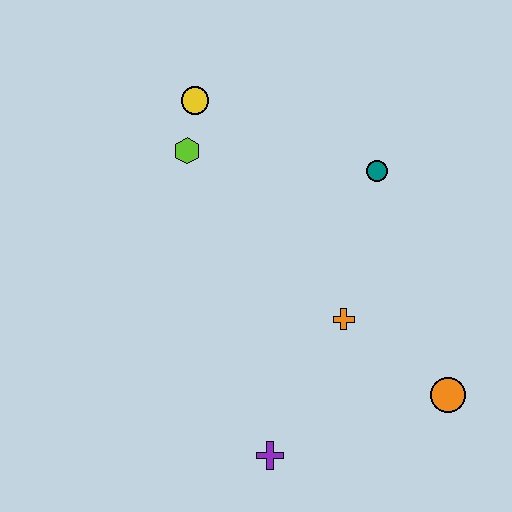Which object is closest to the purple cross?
The orange cross is closest to the purple cross.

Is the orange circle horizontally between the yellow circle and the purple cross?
No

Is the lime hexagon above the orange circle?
Yes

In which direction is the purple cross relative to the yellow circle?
The purple cross is below the yellow circle.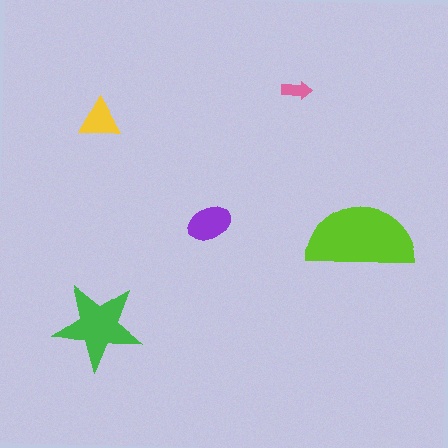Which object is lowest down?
The green star is bottommost.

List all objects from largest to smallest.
The lime semicircle, the green star, the purple ellipse, the yellow triangle, the pink arrow.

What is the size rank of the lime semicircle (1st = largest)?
1st.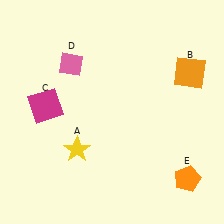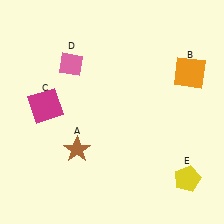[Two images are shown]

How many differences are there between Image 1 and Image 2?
There are 2 differences between the two images.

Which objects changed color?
A changed from yellow to brown. E changed from orange to yellow.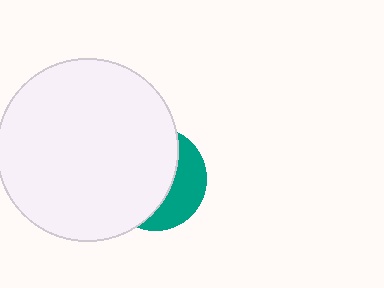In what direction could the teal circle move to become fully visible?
The teal circle could move right. That would shift it out from behind the white circle entirely.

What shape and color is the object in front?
The object in front is a white circle.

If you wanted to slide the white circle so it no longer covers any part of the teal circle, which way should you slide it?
Slide it left — that is the most direct way to separate the two shapes.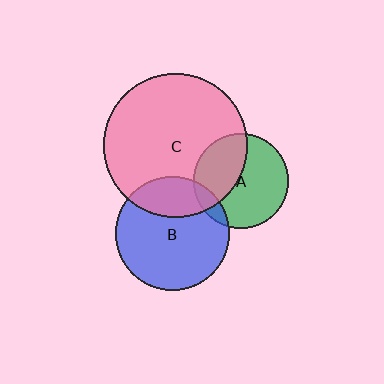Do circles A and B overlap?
Yes.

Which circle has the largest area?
Circle C (pink).